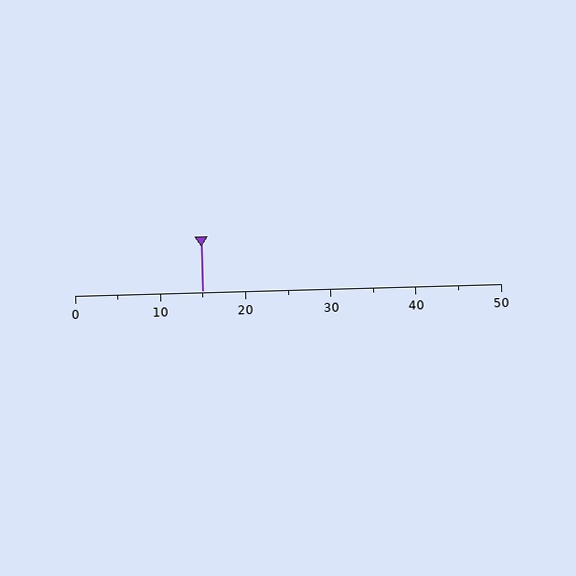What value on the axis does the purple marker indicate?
The marker indicates approximately 15.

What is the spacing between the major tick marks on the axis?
The major ticks are spaced 10 apart.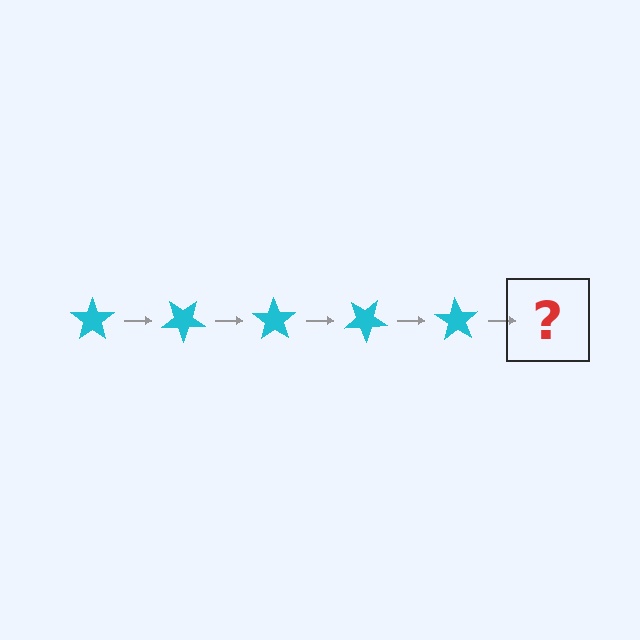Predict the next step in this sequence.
The next step is a cyan star rotated 175 degrees.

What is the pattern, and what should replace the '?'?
The pattern is that the star rotates 35 degrees each step. The '?' should be a cyan star rotated 175 degrees.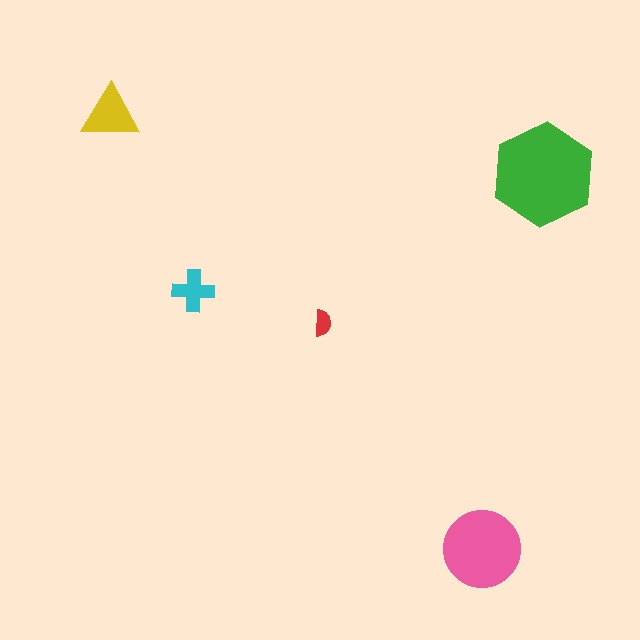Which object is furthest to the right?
The green hexagon is rightmost.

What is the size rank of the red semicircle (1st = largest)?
5th.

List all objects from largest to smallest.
The green hexagon, the pink circle, the yellow triangle, the cyan cross, the red semicircle.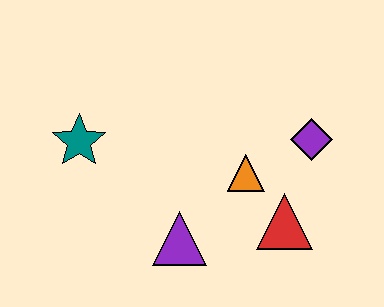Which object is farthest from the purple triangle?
The purple diamond is farthest from the purple triangle.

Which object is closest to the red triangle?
The orange triangle is closest to the red triangle.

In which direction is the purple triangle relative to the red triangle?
The purple triangle is to the left of the red triangle.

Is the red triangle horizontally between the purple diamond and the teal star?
Yes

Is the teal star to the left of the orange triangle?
Yes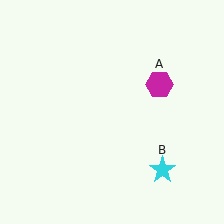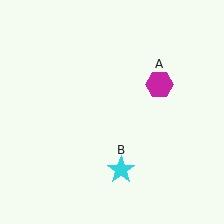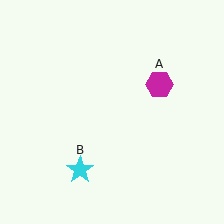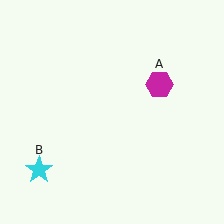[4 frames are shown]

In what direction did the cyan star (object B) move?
The cyan star (object B) moved left.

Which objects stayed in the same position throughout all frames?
Magenta hexagon (object A) remained stationary.